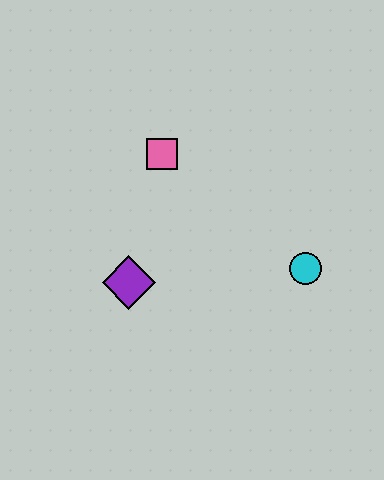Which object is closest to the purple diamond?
The pink square is closest to the purple diamond.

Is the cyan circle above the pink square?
No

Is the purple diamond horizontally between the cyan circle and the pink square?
No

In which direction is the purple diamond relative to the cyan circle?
The purple diamond is to the left of the cyan circle.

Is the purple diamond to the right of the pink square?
No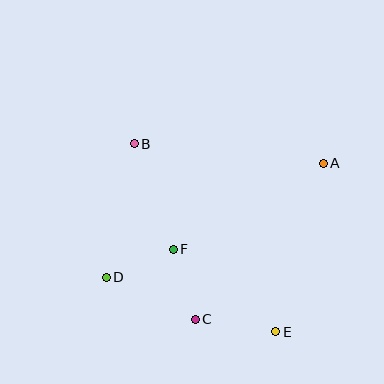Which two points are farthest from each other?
Points A and D are farthest from each other.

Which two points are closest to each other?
Points D and F are closest to each other.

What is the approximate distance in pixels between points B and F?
The distance between B and F is approximately 112 pixels.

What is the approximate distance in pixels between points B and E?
The distance between B and E is approximately 235 pixels.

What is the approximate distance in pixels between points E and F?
The distance between E and F is approximately 131 pixels.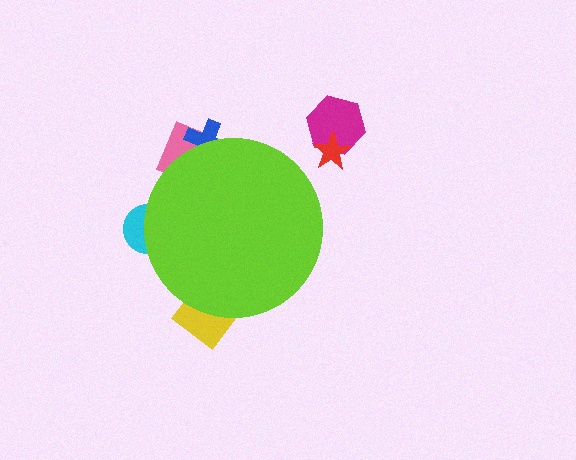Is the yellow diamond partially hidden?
Yes, the yellow diamond is partially hidden behind the lime circle.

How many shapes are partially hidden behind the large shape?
4 shapes are partially hidden.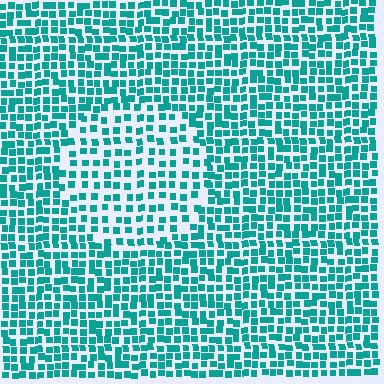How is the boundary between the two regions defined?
The boundary is defined by a change in element density (approximately 1.7x ratio). All elements are the same color, size, and shape.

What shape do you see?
I see a circle.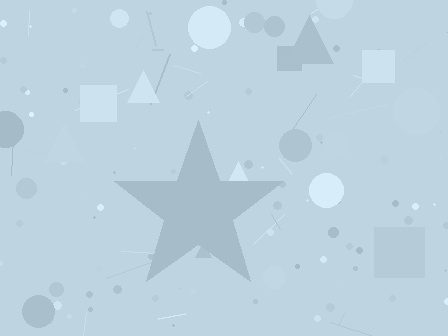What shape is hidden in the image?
A star is hidden in the image.